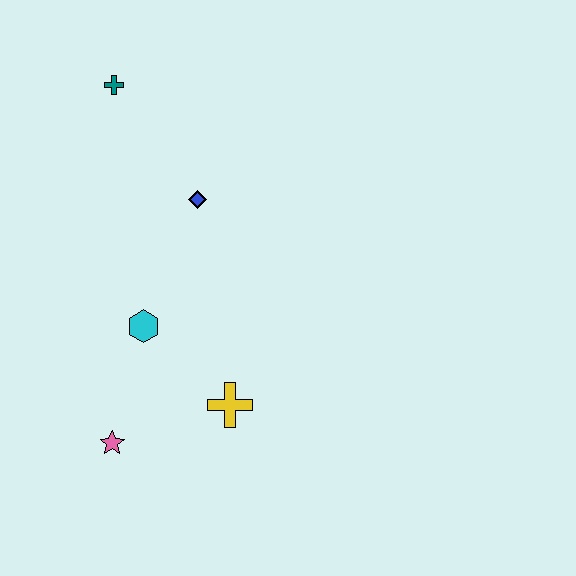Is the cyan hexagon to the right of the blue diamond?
No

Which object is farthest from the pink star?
The teal cross is farthest from the pink star.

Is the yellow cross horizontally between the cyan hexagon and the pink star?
No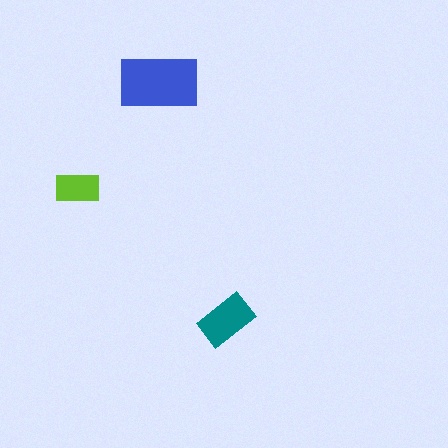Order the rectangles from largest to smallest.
the blue one, the teal one, the lime one.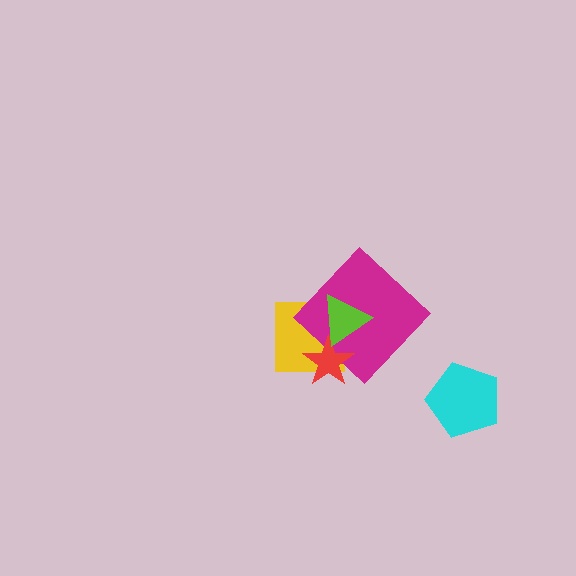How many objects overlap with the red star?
3 objects overlap with the red star.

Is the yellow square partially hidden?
Yes, it is partially covered by another shape.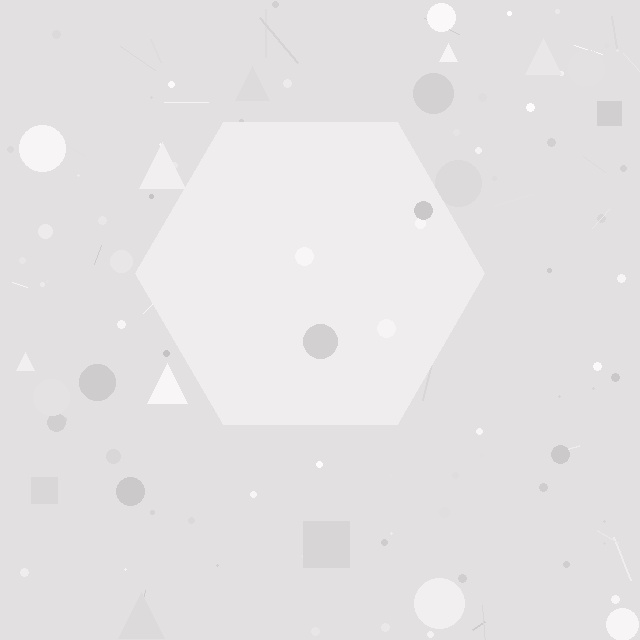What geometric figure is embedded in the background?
A hexagon is embedded in the background.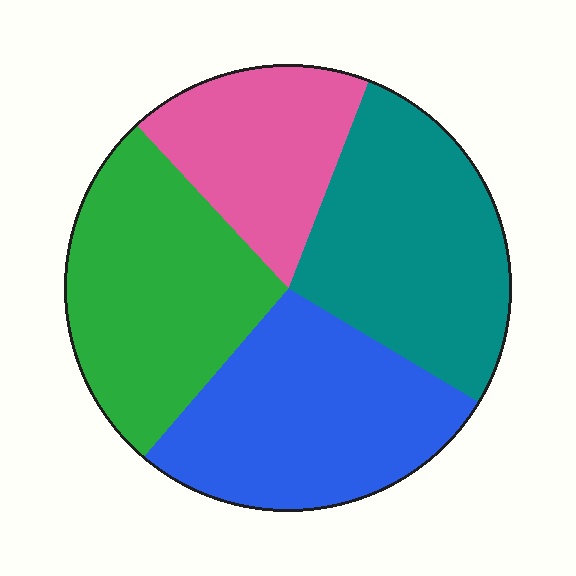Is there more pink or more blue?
Blue.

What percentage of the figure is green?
Green covers 27% of the figure.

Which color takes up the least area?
Pink, at roughly 20%.